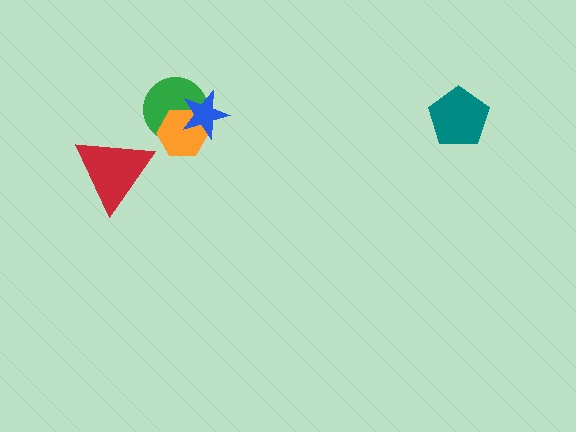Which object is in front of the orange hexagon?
The blue star is in front of the orange hexagon.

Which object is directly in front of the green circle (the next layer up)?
The orange hexagon is directly in front of the green circle.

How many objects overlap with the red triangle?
0 objects overlap with the red triangle.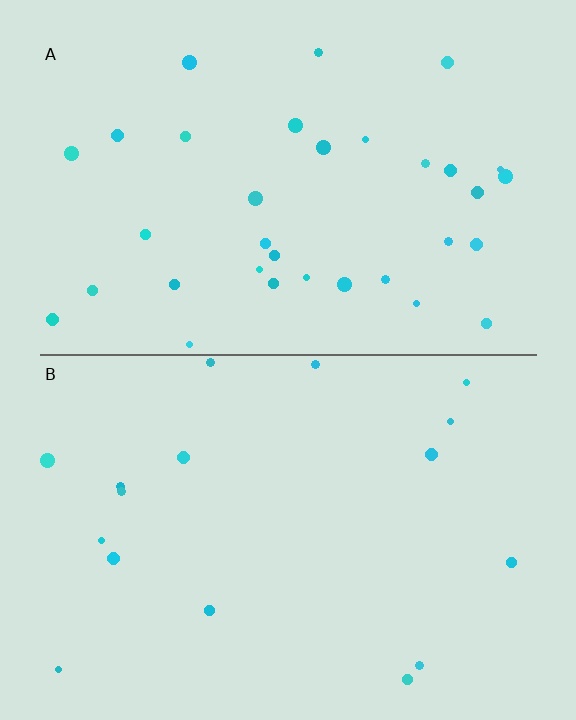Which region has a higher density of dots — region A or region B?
A (the top).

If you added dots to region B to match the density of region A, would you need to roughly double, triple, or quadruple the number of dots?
Approximately double.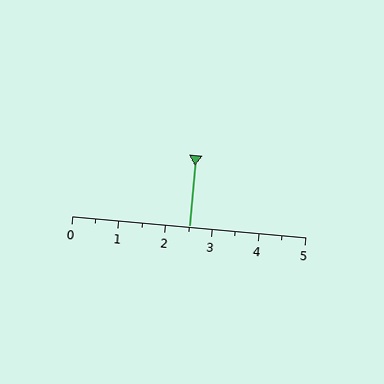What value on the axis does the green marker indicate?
The marker indicates approximately 2.5.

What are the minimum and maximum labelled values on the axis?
The axis runs from 0 to 5.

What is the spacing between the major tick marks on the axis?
The major ticks are spaced 1 apart.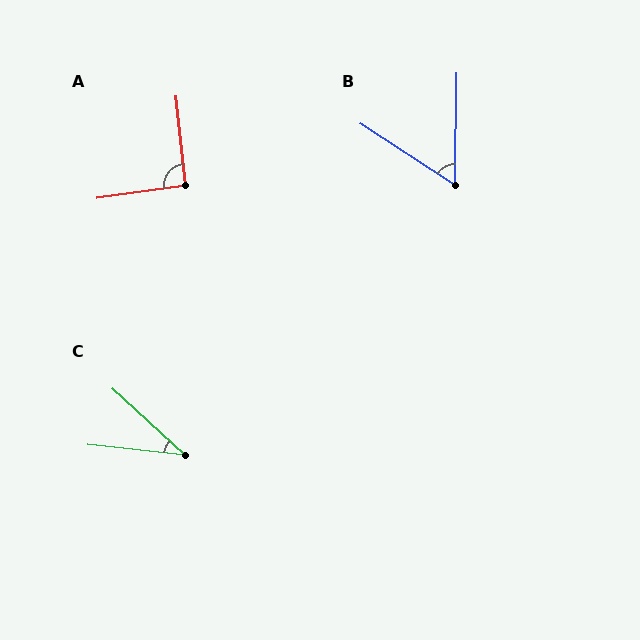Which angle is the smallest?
C, at approximately 36 degrees.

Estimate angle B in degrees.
Approximately 58 degrees.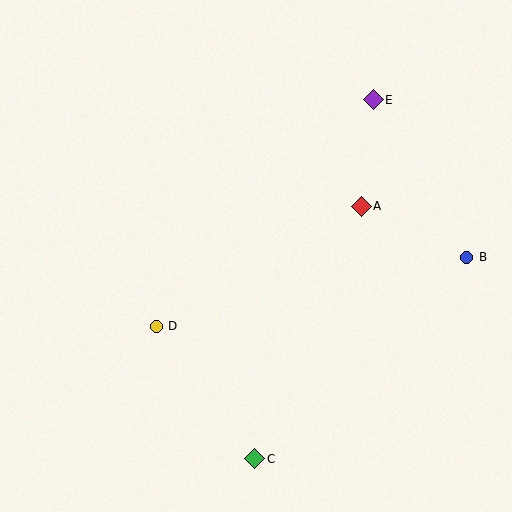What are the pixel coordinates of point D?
Point D is at (156, 326).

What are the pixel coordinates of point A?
Point A is at (361, 206).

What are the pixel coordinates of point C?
Point C is at (255, 459).